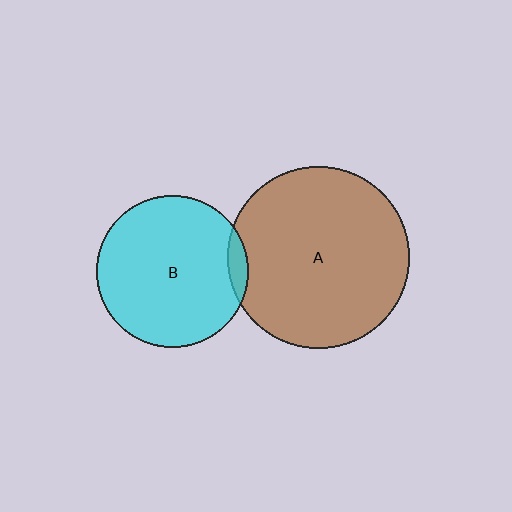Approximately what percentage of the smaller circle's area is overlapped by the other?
Approximately 5%.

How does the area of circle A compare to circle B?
Approximately 1.4 times.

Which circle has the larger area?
Circle A (brown).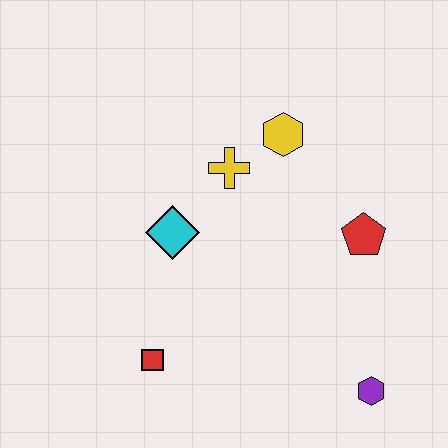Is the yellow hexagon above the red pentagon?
Yes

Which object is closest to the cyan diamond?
The yellow cross is closest to the cyan diamond.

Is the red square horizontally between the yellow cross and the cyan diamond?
No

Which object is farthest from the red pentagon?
The red square is farthest from the red pentagon.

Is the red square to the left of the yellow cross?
Yes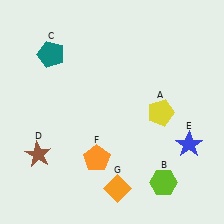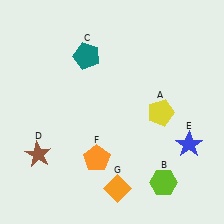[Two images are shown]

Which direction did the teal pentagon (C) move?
The teal pentagon (C) moved right.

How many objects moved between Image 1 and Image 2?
1 object moved between the two images.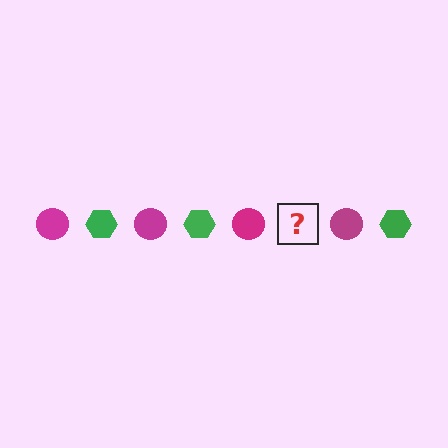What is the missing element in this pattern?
The missing element is a green hexagon.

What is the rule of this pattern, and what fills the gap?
The rule is that the pattern alternates between magenta circle and green hexagon. The gap should be filled with a green hexagon.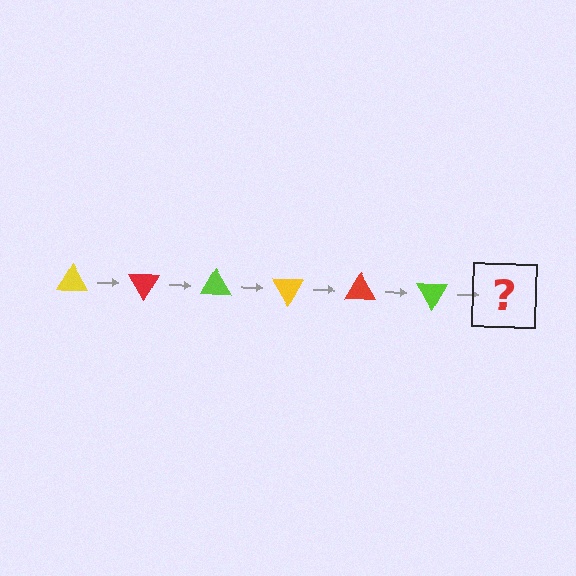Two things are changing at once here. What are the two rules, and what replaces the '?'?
The two rules are that it rotates 60 degrees each step and the color cycles through yellow, red, and lime. The '?' should be a yellow triangle, rotated 360 degrees from the start.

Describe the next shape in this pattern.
It should be a yellow triangle, rotated 360 degrees from the start.